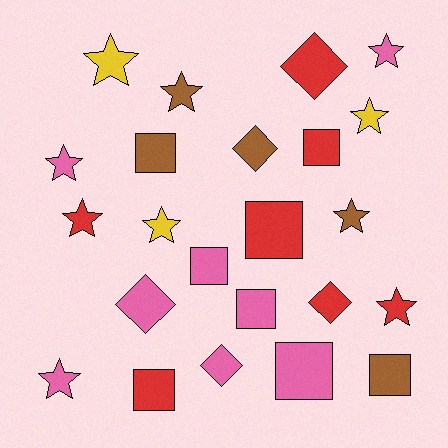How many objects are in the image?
There are 23 objects.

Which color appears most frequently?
Pink, with 8 objects.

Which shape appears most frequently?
Star, with 10 objects.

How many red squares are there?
There are 3 red squares.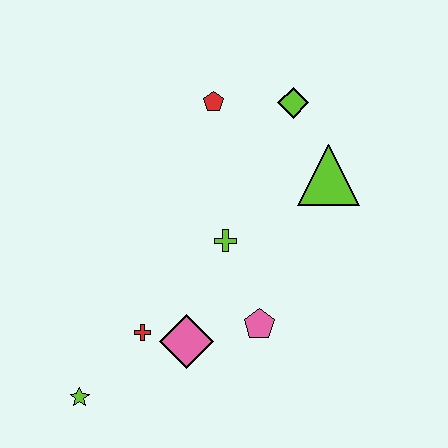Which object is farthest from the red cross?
The lime diamond is farthest from the red cross.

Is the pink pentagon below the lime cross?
Yes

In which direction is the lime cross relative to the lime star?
The lime cross is above the lime star.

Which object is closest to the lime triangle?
The lime diamond is closest to the lime triangle.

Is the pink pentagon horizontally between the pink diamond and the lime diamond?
Yes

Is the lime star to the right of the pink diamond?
No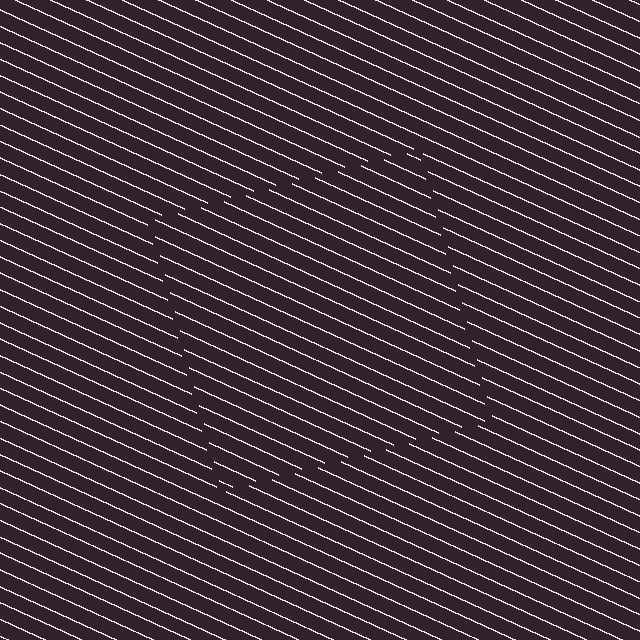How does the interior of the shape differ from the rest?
The interior of the shape contains the same grating, shifted by half a period — the contour is defined by the phase discontinuity where line-ends from the inner and outer gratings abut.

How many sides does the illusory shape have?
4 sides — the line-ends trace a square.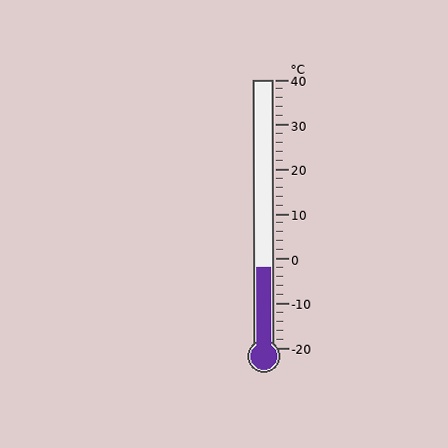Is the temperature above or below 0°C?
The temperature is below 0°C.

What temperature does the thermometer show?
The thermometer shows approximately -2°C.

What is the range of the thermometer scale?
The thermometer scale ranges from -20°C to 40°C.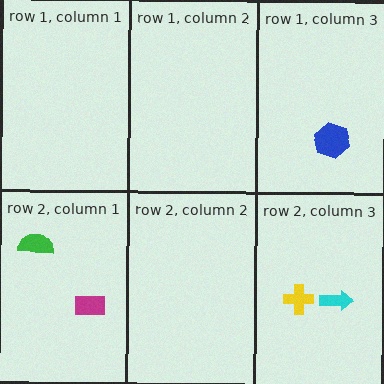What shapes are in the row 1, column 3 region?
The blue hexagon.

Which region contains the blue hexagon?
The row 1, column 3 region.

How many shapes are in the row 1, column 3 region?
1.